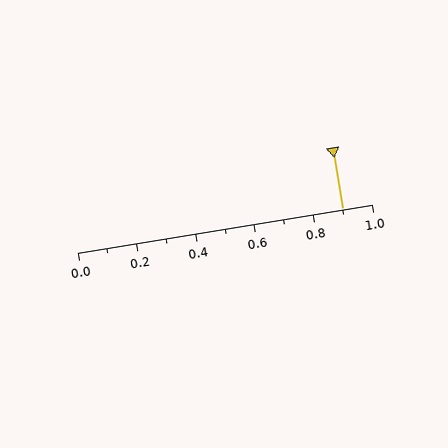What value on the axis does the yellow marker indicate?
The marker indicates approximately 0.9.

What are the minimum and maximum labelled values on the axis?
The axis runs from 0.0 to 1.0.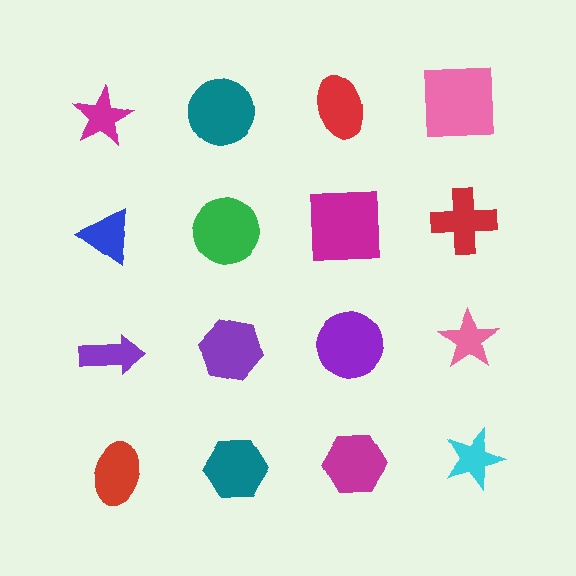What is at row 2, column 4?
A red cross.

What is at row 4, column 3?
A magenta hexagon.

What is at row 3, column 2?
A purple hexagon.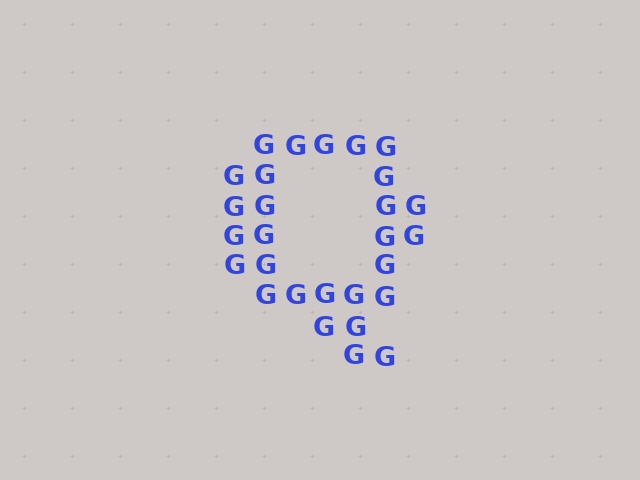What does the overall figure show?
The overall figure shows the letter Q.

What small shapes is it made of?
It is made of small letter G's.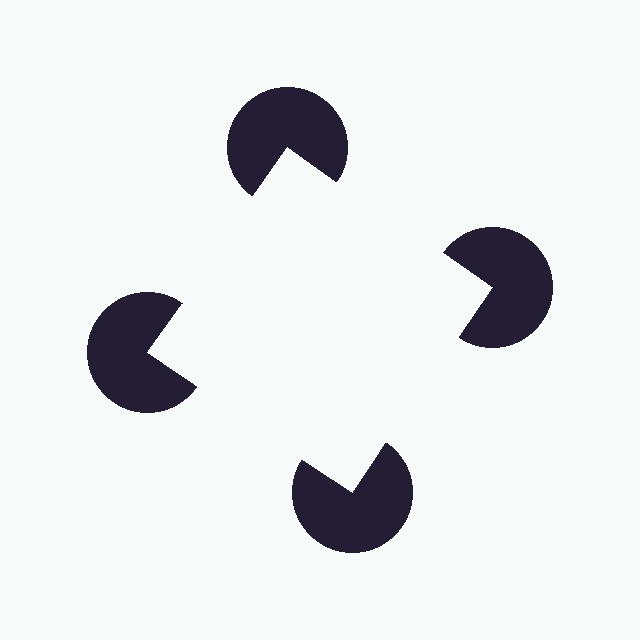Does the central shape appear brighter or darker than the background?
It typically appears slightly brighter than the background, even though no actual brightness change is drawn.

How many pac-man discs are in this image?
There are 4 — one at each vertex of the illusory square.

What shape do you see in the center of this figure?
An illusory square — its edges are inferred from the aligned wedge cuts in the pac-man discs, not physically drawn.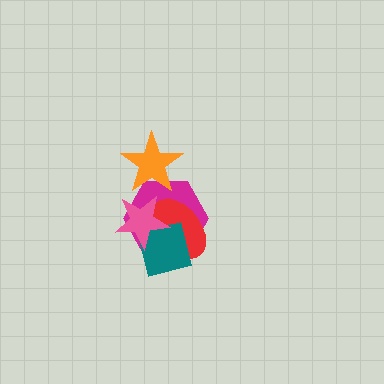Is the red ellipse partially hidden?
Yes, it is partially covered by another shape.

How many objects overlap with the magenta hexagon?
4 objects overlap with the magenta hexagon.